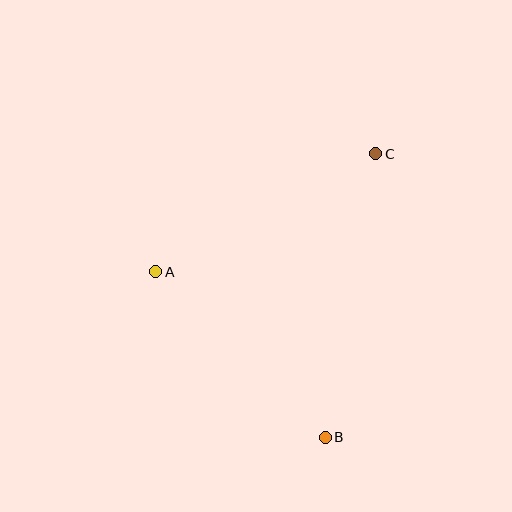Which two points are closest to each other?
Points A and B are closest to each other.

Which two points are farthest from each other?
Points B and C are farthest from each other.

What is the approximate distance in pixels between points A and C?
The distance between A and C is approximately 250 pixels.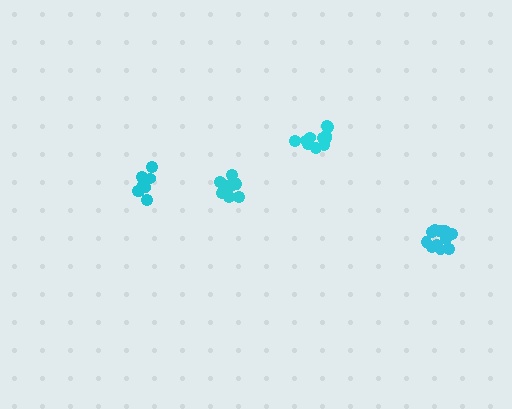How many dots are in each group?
Group 1: 8 dots, Group 2: 12 dots, Group 3: 11 dots, Group 4: 9 dots (40 total).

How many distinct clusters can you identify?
There are 4 distinct clusters.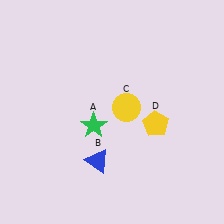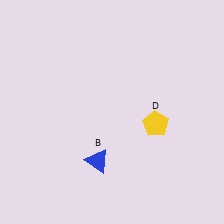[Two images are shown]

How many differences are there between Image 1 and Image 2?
There are 2 differences between the two images.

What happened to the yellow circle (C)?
The yellow circle (C) was removed in Image 2. It was in the top-right area of Image 1.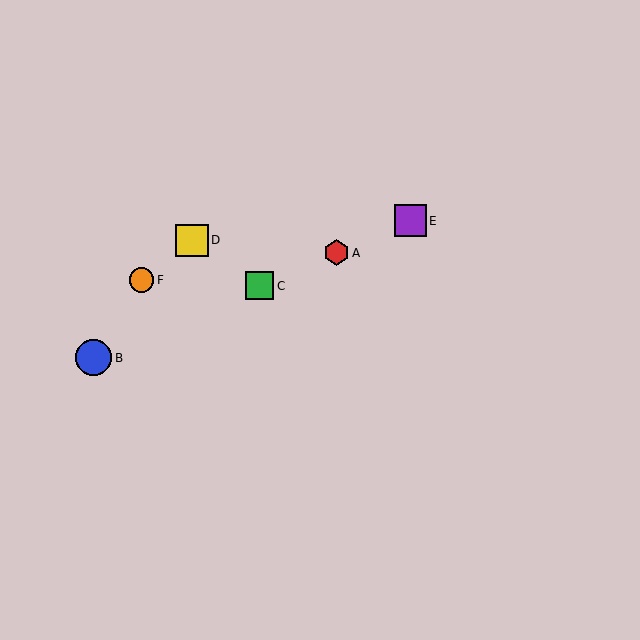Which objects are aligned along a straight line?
Objects A, B, C, E are aligned along a straight line.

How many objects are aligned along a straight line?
4 objects (A, B, C, E) are aligned along a straight line.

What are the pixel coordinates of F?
Object F is at (141, 280).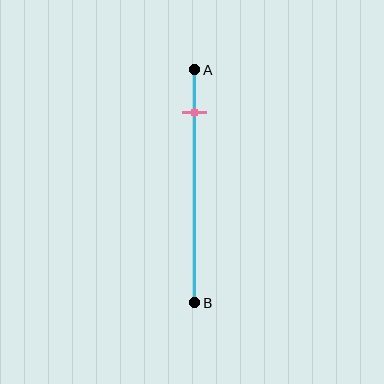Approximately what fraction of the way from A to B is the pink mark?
The pink mark is approximately 20% of the way from A to B.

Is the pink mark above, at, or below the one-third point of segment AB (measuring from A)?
The pink mark is above the one-third point of segment AB.